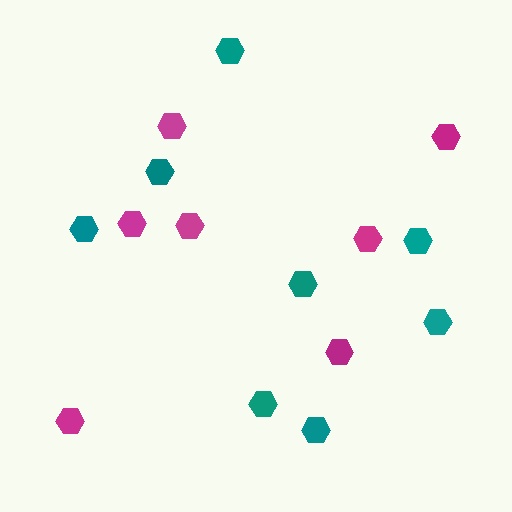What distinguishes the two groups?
There are 2 groups: one group of teal hexagons (8) and one group of magenta hexagons (7).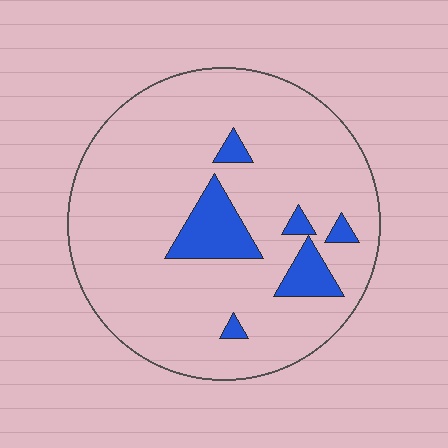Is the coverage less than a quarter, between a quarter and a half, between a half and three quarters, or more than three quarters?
Less than a quarter.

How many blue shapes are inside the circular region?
6.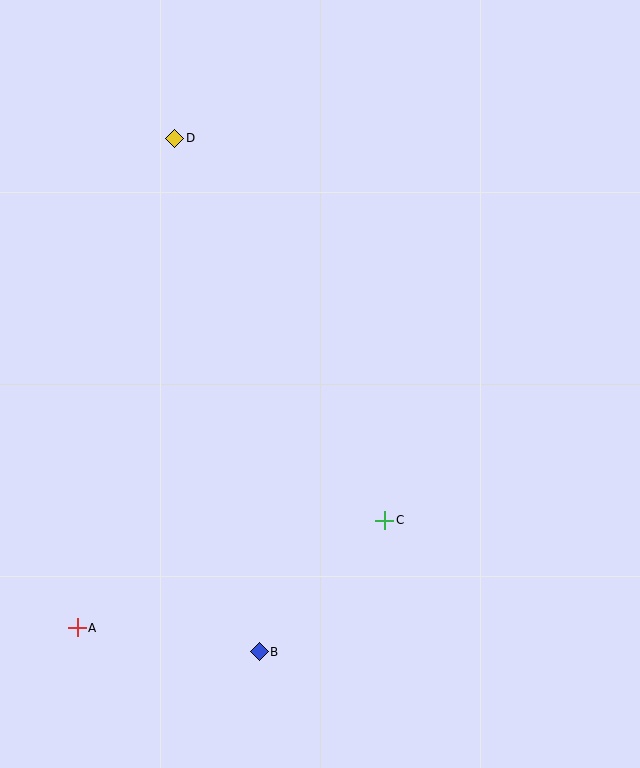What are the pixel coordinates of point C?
Point C is at (385, 520).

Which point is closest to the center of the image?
Point C at (385, 520) is closest to the center.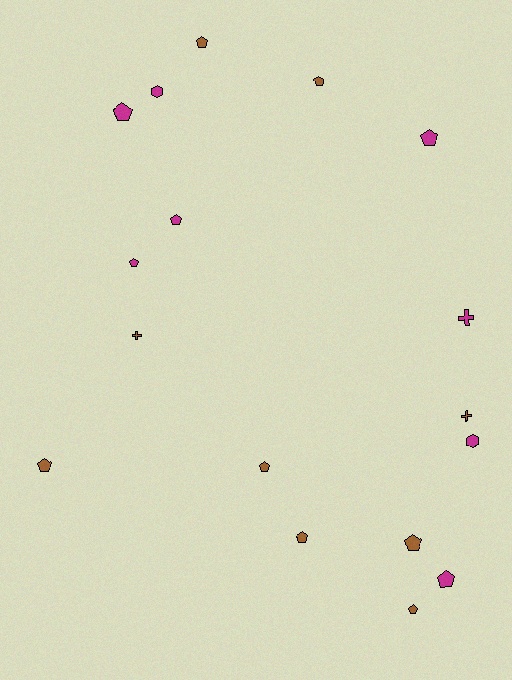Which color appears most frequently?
Brown, with 9 objects.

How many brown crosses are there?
There are 2 brown crosses.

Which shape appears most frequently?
Pentagon, with 12 objects.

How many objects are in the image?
There are 17 objects.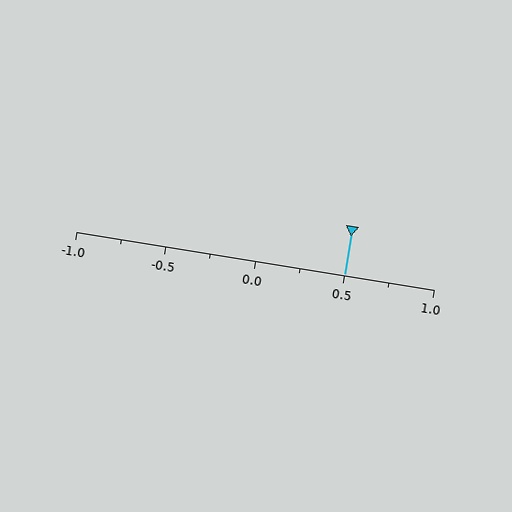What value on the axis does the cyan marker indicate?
The marker indicates approximately 0.5.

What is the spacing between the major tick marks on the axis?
The major ticks are spaced 0.5 apart.